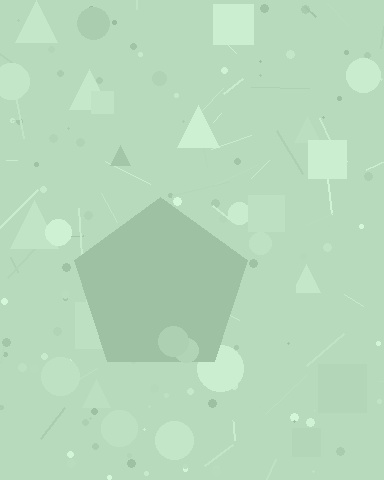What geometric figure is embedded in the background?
A pentagon is embedded in the background.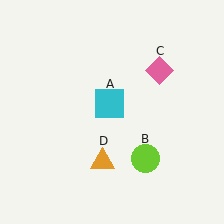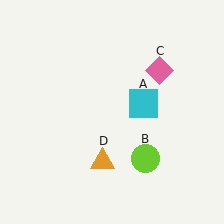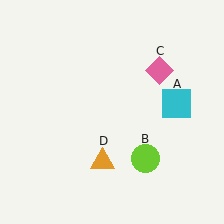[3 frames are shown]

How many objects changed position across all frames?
1 object changed position: cyan square (object A).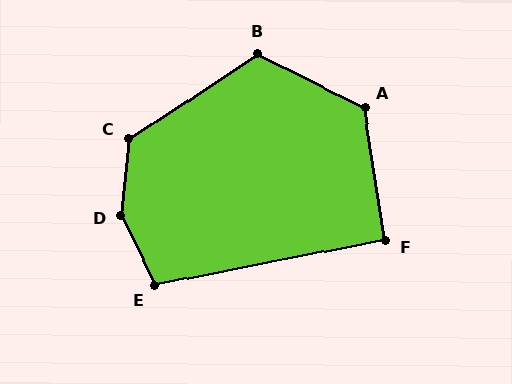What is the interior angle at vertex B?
Approximately 120 degrees (obtuse).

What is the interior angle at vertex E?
Approximately 105 degrees (obtuse).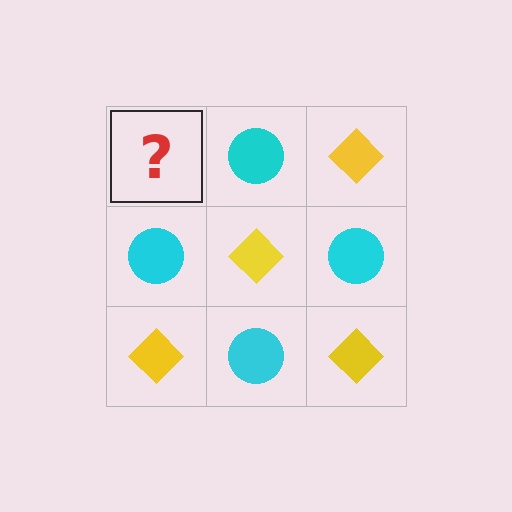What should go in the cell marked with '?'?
The missing cell should contain a yellow diamond.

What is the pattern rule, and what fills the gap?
The rule is that it alternates yellow diamond and cyan circle in a checkerboard pattern. The gap should be filled with a yellow diamond.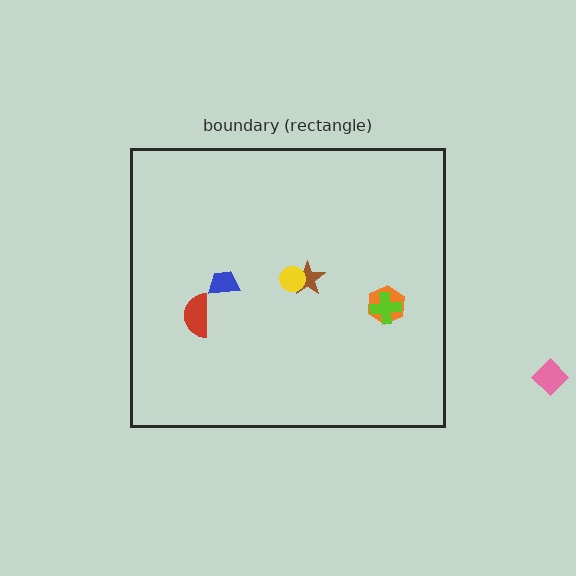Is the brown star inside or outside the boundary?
Inside.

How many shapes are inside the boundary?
6 inside, 1 outside.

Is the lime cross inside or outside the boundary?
Inside.